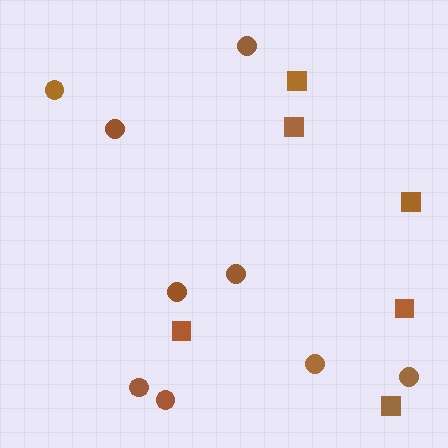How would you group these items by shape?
There are 2 groups: one group of circles (9) and one group of squares (6).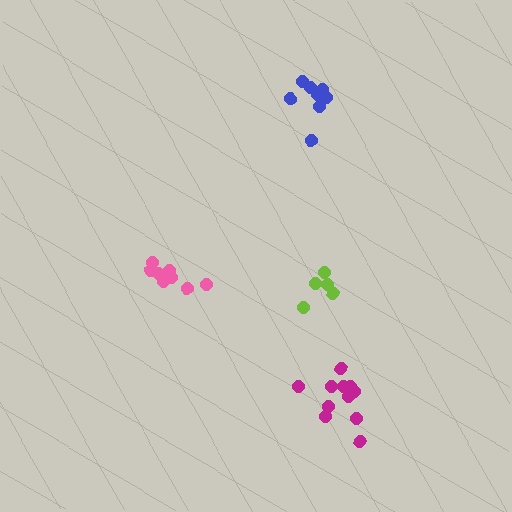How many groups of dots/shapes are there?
There are 4 groups.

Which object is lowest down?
The magenta cluster is bottommost.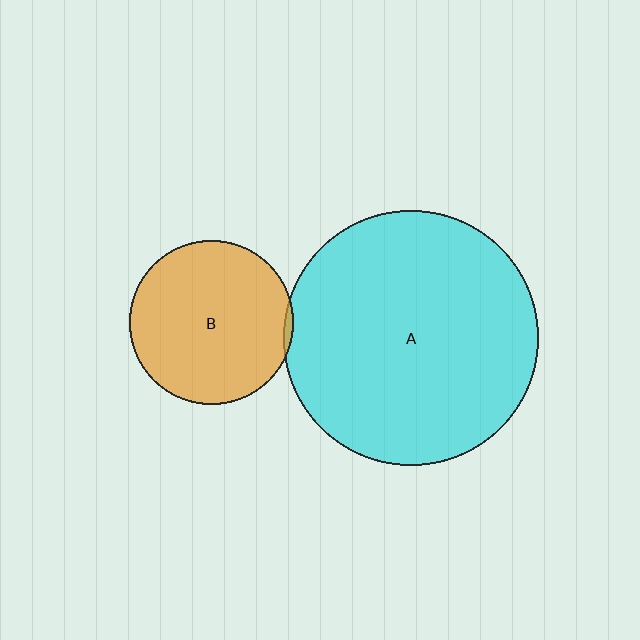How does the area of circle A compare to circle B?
Approximately 2.4 times.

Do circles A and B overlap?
Yes.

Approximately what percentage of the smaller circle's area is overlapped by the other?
Approximately 5%.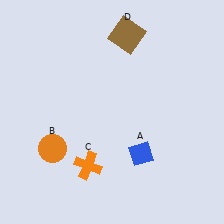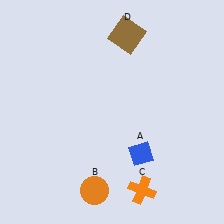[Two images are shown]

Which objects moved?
The objects that moved are: the orange circle (B), the orange cross (C).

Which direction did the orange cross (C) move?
The orange cross (C) moved right.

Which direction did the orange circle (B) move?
The orange circle (B) moved right.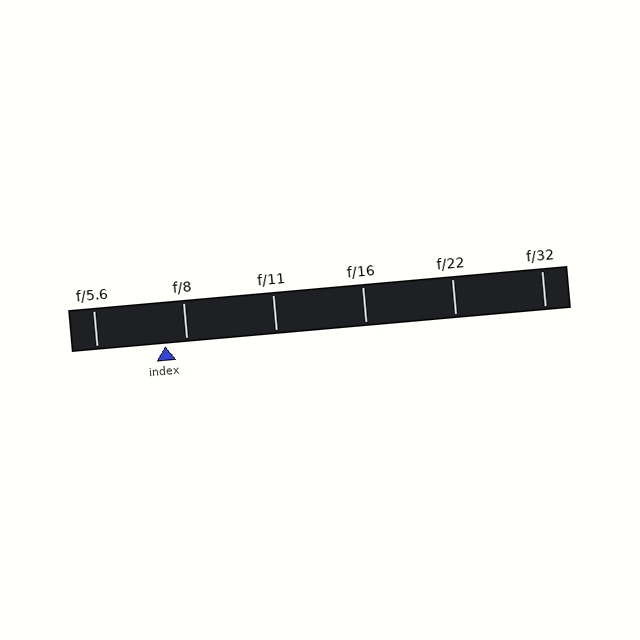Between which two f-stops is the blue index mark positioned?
The index mark is between f/5.6 and f/8.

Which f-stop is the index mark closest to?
The index mark is closest to f/8.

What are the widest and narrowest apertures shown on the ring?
The widest aperture shown is f/5.6 and the narrowest is f/32.